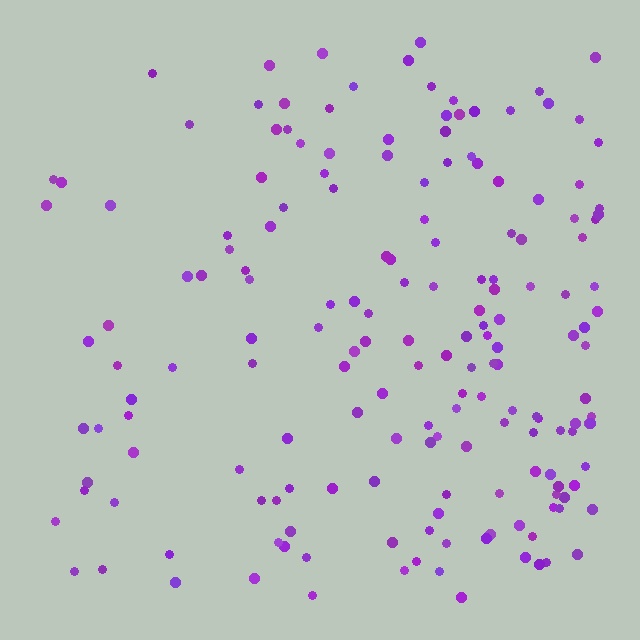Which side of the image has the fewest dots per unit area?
The left.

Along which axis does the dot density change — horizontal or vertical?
Horizontal.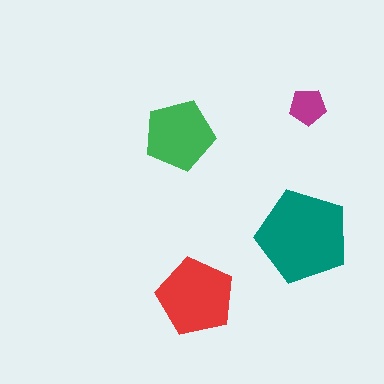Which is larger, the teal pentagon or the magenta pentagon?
The teal one.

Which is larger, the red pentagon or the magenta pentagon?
The red one.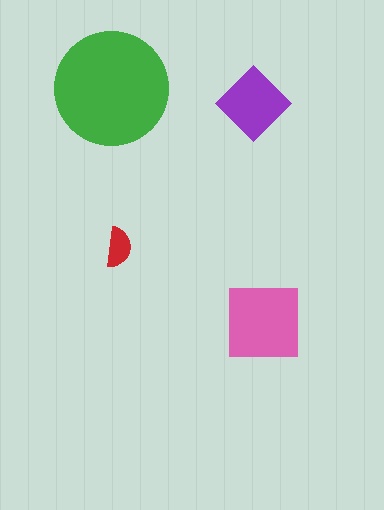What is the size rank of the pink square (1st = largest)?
2nd.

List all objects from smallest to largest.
The red semicircle, the purple diamond, the pink square, the green circle.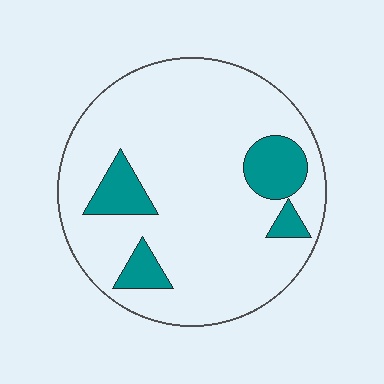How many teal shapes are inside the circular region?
4.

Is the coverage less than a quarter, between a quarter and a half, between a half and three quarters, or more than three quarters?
Less than a quarter.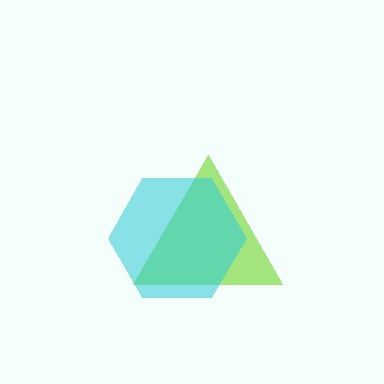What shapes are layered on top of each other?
The layered shapes are: a lime triangle, a cyan hexagon.